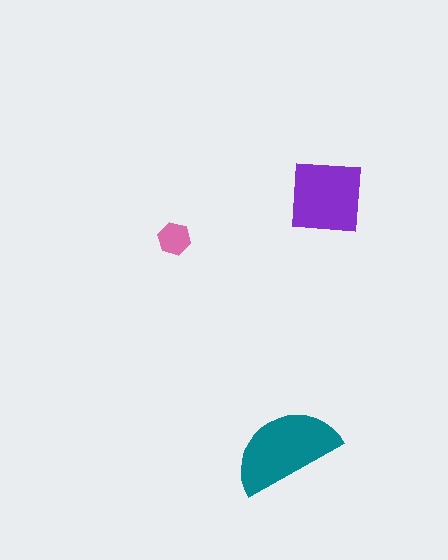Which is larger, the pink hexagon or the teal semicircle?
The teal semicircle.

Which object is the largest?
The teal semicircle.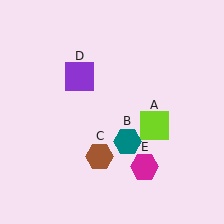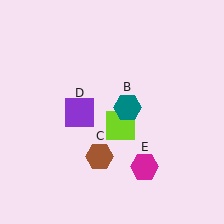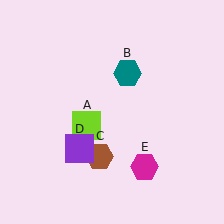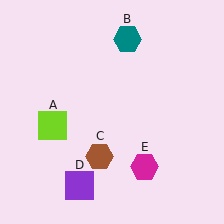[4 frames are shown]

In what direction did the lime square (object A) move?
The lime square (object A) moved left.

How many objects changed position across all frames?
3 objects changed position: lime square (object A), teal hexagon (object B), purple square (object D).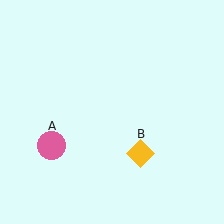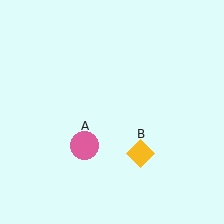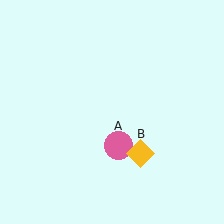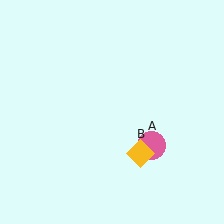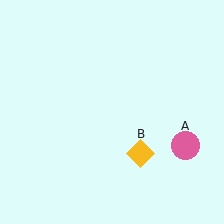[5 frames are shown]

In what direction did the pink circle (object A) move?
The pink circle (object A) moved right.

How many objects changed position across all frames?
1 object changed position: pink circle (object A).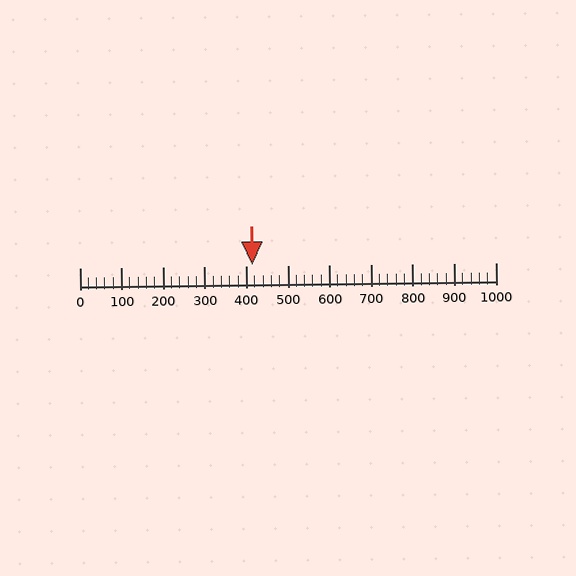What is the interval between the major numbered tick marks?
The major tick marks are spaced 100 units apart.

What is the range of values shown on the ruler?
The ruler shows values from 0 to 1000.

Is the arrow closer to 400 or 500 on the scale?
The arrow is closer to 400.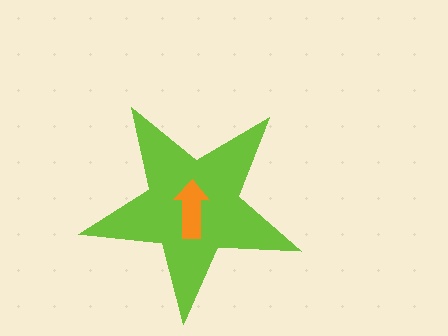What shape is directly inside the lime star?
The orange arrow.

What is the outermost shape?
The lime star.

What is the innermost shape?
The orange arrow.